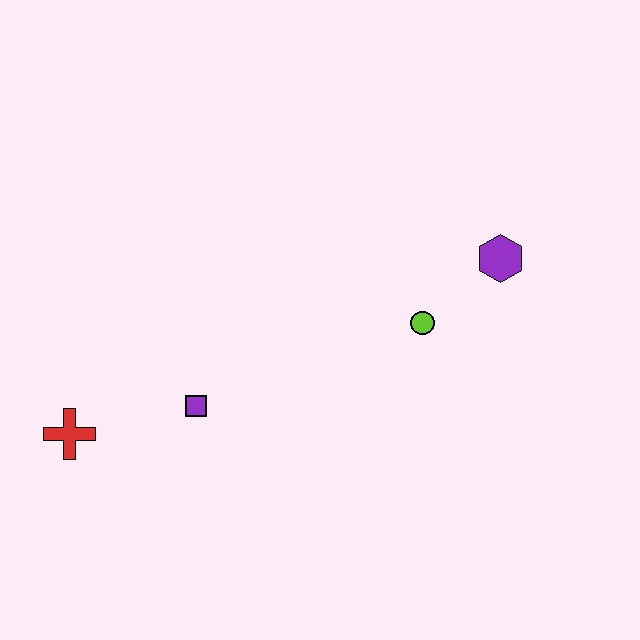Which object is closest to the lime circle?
The purple hexagon is closest to the lime circle.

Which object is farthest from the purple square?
The purple hexagon is farthest from the purple square.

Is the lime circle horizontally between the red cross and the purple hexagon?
Yes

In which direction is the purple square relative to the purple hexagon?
The purple square is to the left of the purple hexagon.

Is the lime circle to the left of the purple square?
No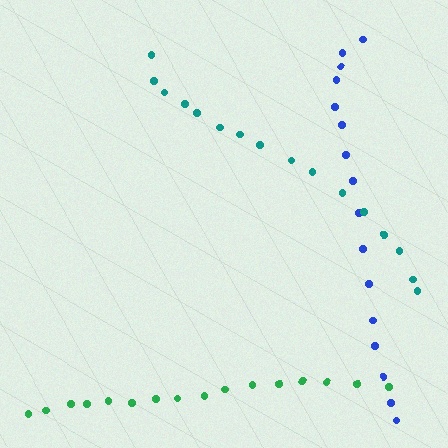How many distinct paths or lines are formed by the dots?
There are 3 distinct paths.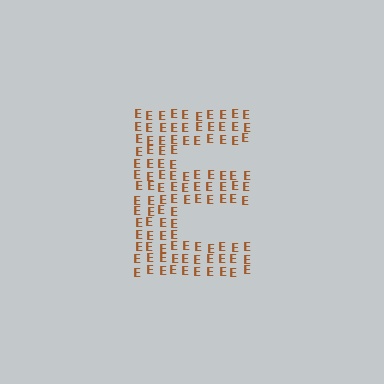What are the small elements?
The small elements are letter E's.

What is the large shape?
The large shape is the letter E.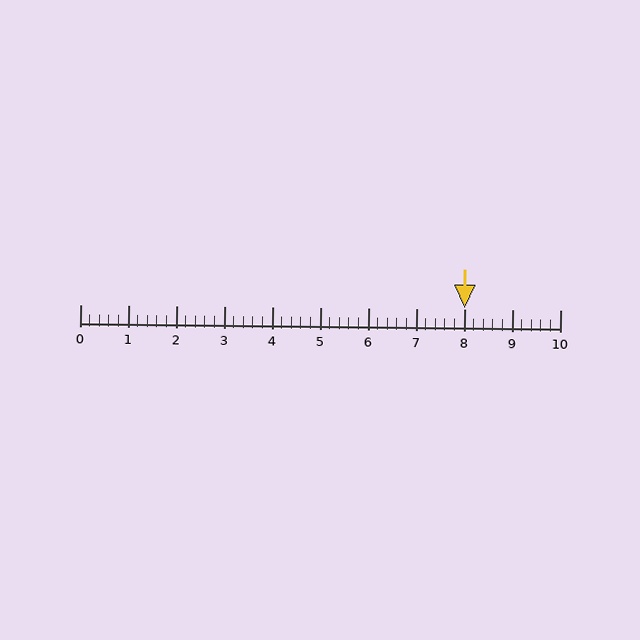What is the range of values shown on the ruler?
The ruler shows values from 0 to 10.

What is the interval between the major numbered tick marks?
The major tick marks are spaced 1 units apart.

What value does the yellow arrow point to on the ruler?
The yellow arrow points to approximately 8.0.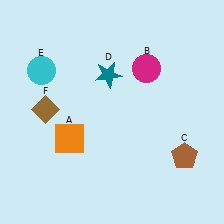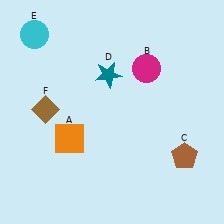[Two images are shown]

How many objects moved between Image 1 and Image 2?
1 object moved between the two images.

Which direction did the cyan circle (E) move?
The cyan circle (E) moved up.